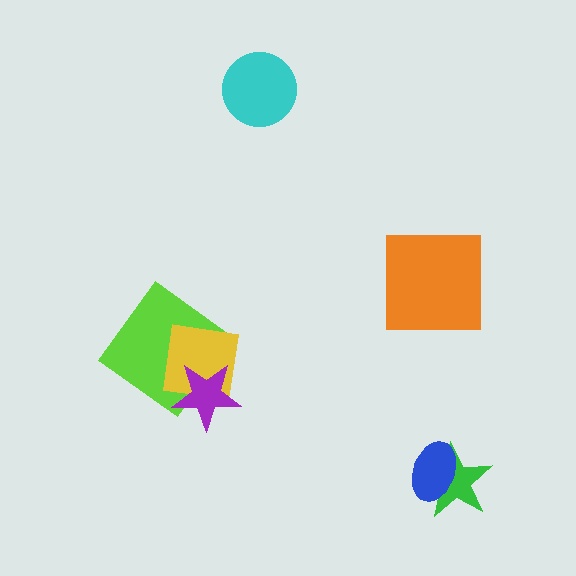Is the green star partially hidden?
Yes, it is partially covered by another shape.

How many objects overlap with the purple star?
2 objects overlap with the purple star.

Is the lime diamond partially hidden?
Yes, it is partially covered by another shape.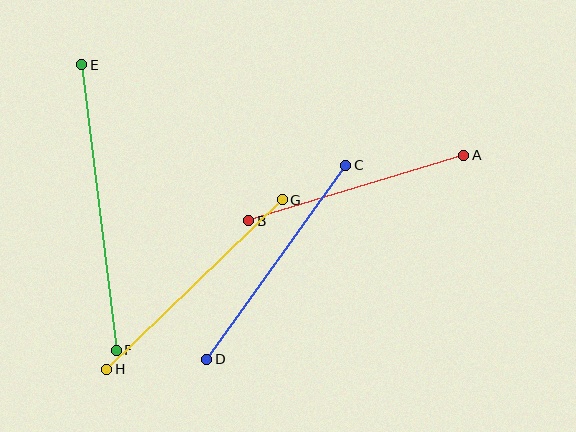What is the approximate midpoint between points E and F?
The midpoint is at approximately (99, 208) pixels.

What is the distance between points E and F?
The distance is approximately 288 pixels.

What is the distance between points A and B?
The distance is approximately 224 pixels.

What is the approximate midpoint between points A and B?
The midpoint is at approximately (356, 188) pixels.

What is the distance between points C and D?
The distance is approximately 239 pixels.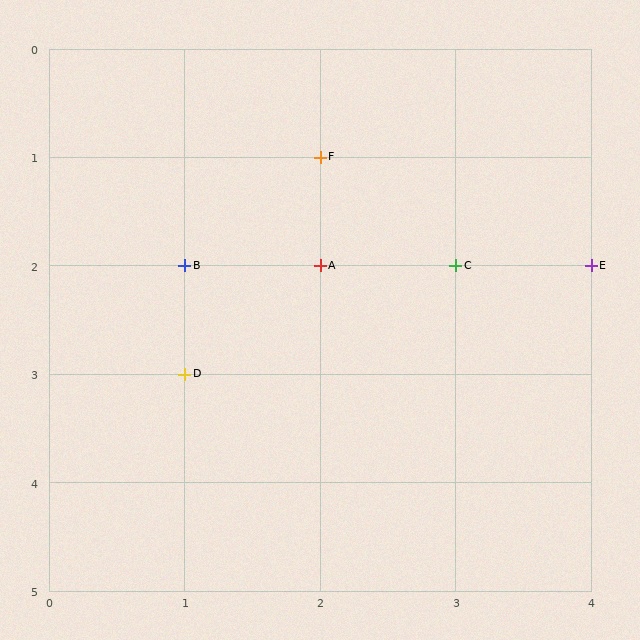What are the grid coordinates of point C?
Point C is at grid coordinates (3, 2).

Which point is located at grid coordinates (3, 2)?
Point C is at (3, 2).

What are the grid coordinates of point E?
Point E is at grid coordinates (4, 2).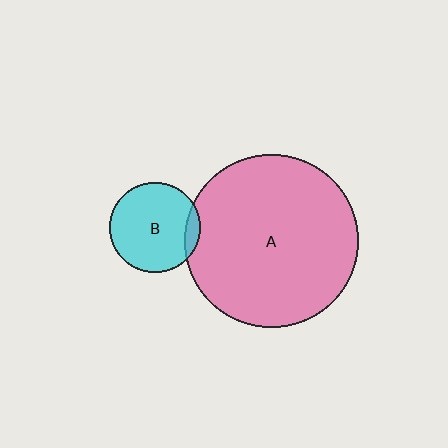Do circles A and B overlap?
Yes.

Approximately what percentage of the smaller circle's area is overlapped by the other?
Approximately 10%.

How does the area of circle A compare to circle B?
Approximately 3.7 times.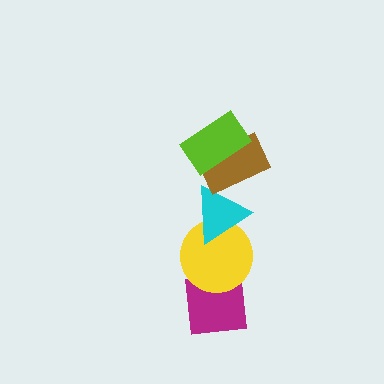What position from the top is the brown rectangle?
The brown rectangle is 2nd from the top.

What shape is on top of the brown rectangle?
The lime rectangle is on top of the brown rectangle.